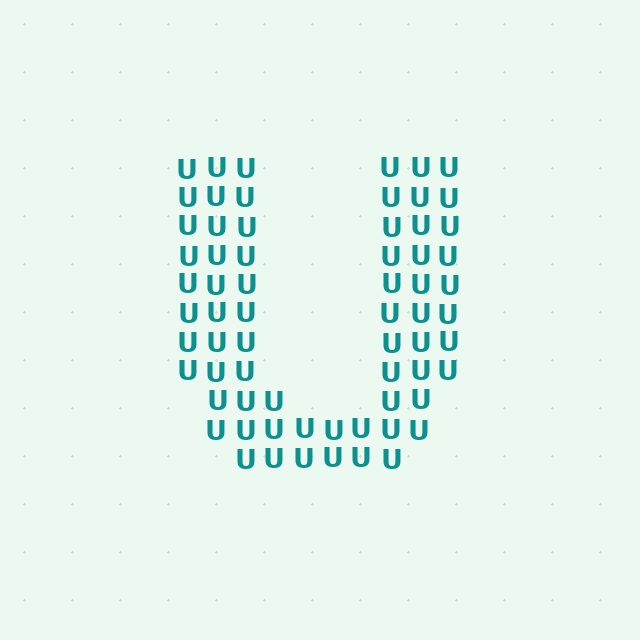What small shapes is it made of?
It is made of small letter U's.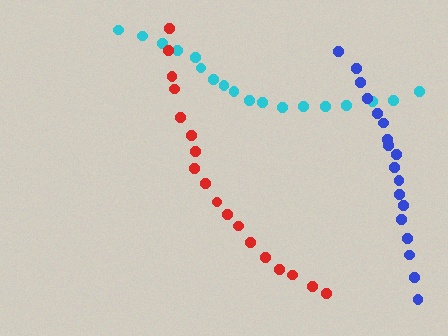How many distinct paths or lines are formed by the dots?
There are 3 distinct paths.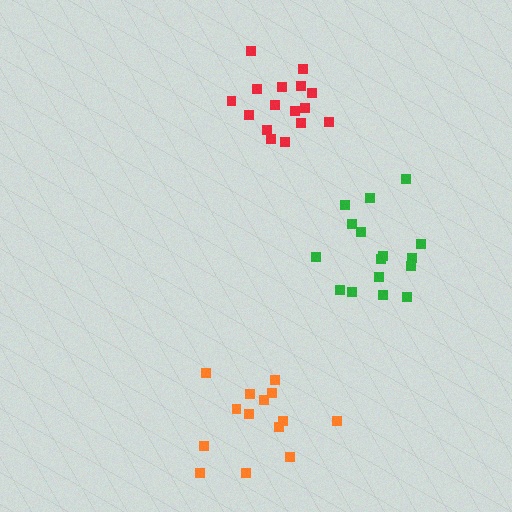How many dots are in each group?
Group 1: 16 dots, Group 2: 14 dots, Group 3: 16 dots (46 total).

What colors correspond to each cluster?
The clusters are colored: red, orange, green.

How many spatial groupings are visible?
There are 3 spatial groupings.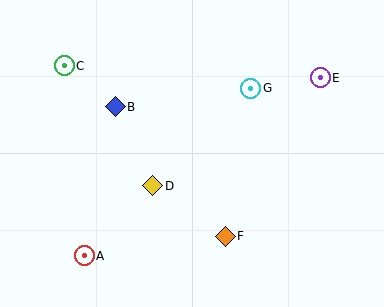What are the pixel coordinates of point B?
Point B is at (115, 107).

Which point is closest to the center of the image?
Point D at (153, 186) is closest to the center.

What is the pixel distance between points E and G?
The distance between E and G is 70 pixels.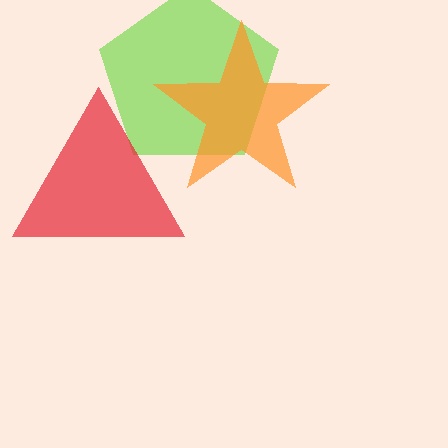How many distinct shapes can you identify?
There are 3 distinct shapes: a lime pentagon, an orange star, a red triangle.